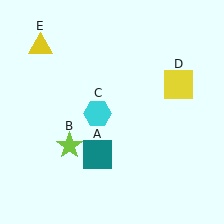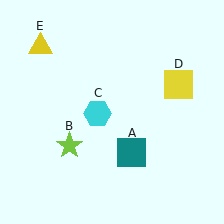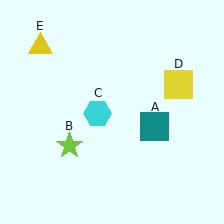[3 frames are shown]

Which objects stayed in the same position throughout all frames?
Lime star (object B) and cyan hexagon (object C) and yellow square (object D) and yellow triangle (object E) remained stationary.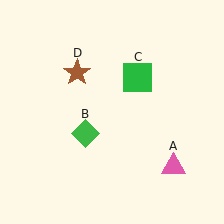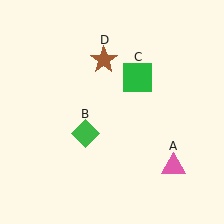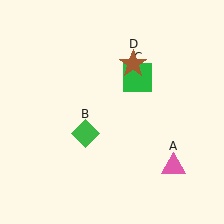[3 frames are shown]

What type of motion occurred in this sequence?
The brown star (object D) rotated clockwise around the center of the scene.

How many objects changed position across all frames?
1 object changed position: brown star (object D).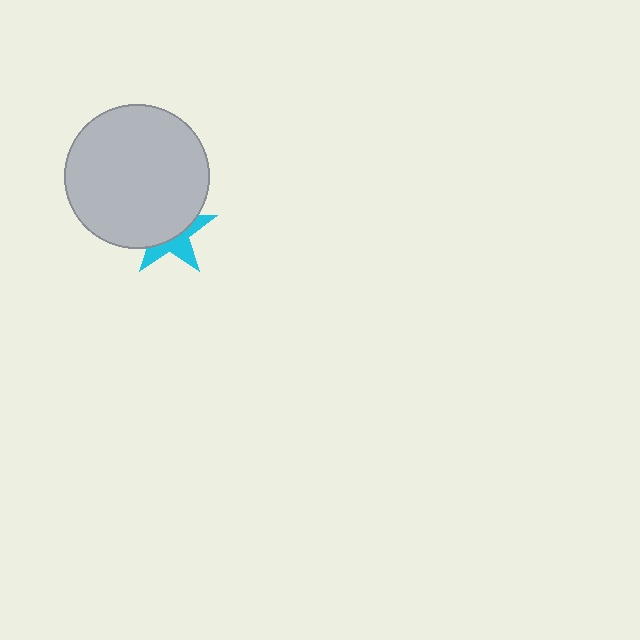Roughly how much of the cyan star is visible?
A small part of it is visible (roughly 40%).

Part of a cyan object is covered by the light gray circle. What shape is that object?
It is a star.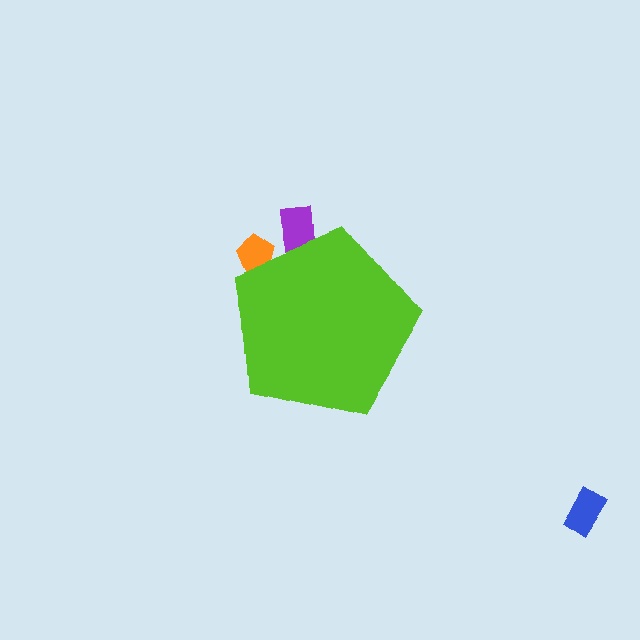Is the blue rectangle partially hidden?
No, the blue rectangle is fully visible.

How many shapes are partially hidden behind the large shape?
2 shapes are partially hidden.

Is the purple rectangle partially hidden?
Yes, the purple rectangle is partially hidden behind the lime pentagon.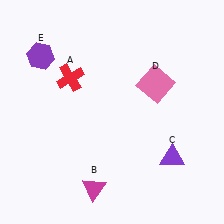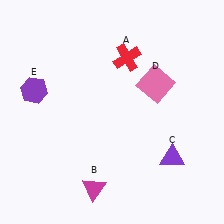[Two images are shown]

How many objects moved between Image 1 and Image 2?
2 objects moved between the two images.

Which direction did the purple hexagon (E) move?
The purple hexagon (E) moved down.